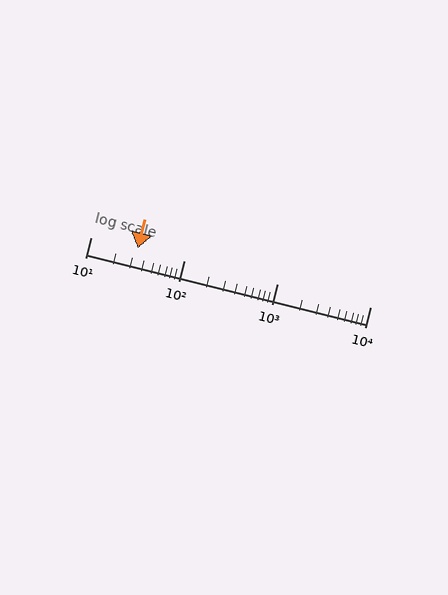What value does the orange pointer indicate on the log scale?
The pointer indicates approximately 32.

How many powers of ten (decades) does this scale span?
The scale spans 3 decades, from 10 to 10000.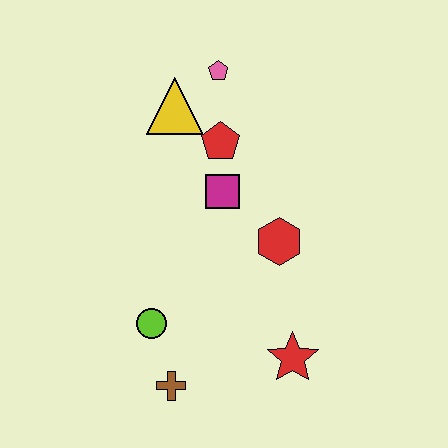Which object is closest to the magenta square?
The red pentagon is closest to the magenta square.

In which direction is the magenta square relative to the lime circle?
The magenta square is above the lime circle.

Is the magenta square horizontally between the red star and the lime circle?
Yes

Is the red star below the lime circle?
Yes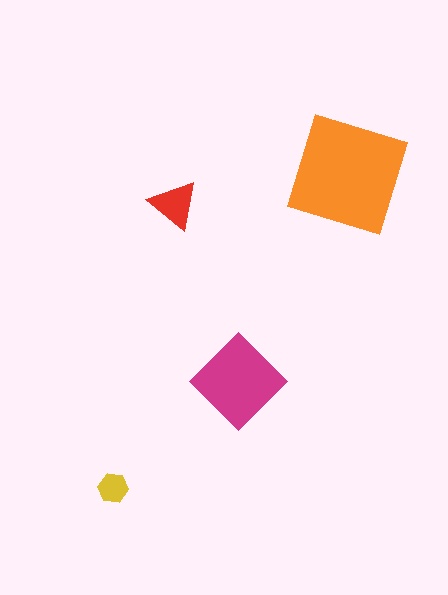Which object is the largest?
The orange square.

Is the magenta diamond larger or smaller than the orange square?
Smaller.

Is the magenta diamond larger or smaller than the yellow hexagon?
Larger.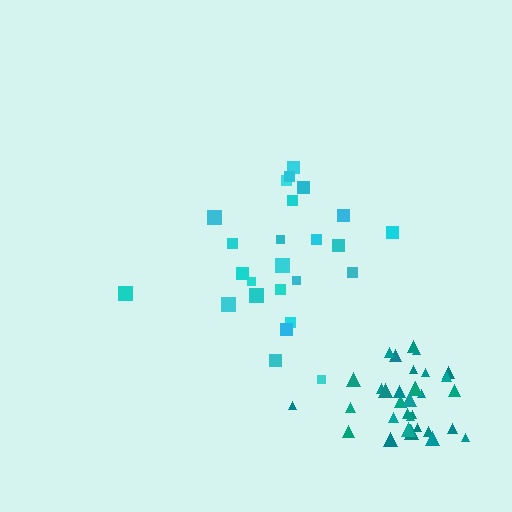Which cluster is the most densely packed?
Teal.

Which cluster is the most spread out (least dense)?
Cyan.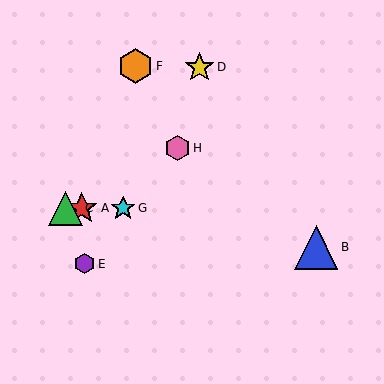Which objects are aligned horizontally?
Objects A, C, G are aligned horizontally.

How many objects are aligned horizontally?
3 objects (A, C, G) are aligned horizontally.